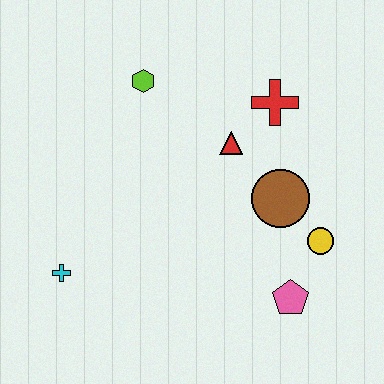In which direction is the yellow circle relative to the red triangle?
The yellow circle is below the red triangle.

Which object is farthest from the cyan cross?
The red cross is farthest from the cyan cross.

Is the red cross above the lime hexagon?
No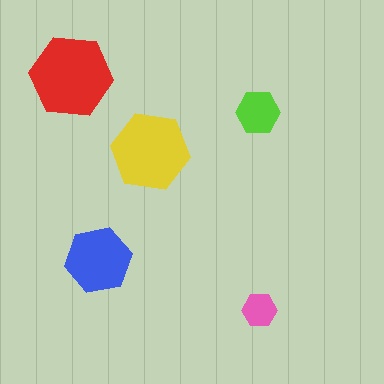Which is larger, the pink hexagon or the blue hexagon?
The blue one.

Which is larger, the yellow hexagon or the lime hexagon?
The yellow one.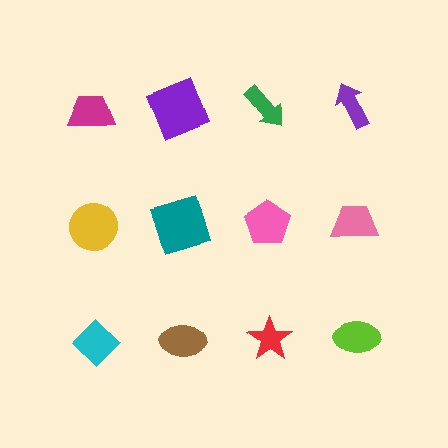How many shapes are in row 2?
4 shapes.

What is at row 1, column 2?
A purple square.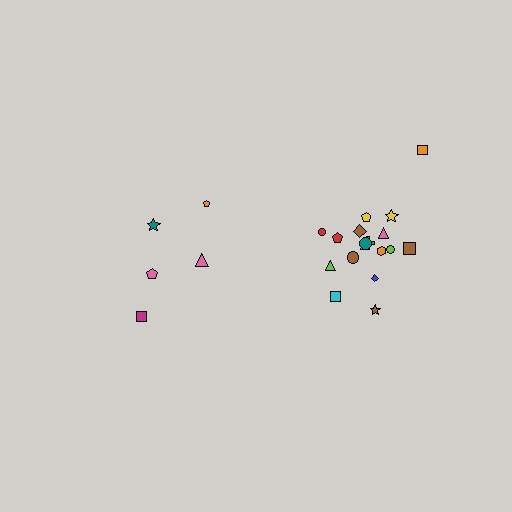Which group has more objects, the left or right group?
The right group.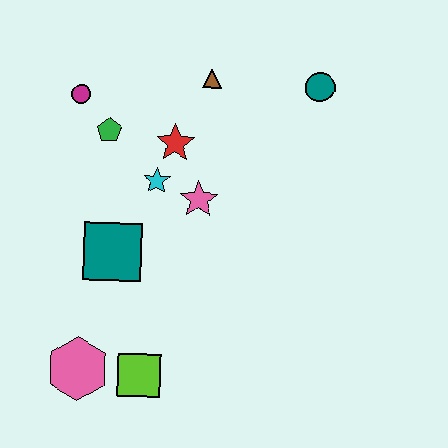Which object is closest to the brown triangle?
The red star is closest to the brown triangle.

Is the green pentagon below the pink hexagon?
No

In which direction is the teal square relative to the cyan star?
The teal square is below the cyan star.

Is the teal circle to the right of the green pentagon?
Yes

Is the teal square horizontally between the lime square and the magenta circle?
Yes